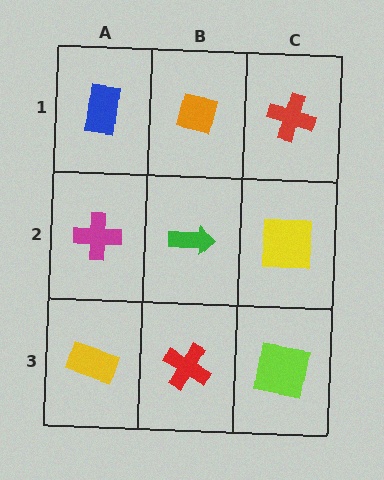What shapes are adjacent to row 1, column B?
A green arrow (row 2, column B), a blue rectangle (row 1, column A), a red cross (row 1, column C).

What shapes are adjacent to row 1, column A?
A magenta cross (row 2, column A), an orange square (row 1, column B).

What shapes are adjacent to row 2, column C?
A red cross (row 1, column C), a lime square (row 3, column C), a green arrow (row 2, column B).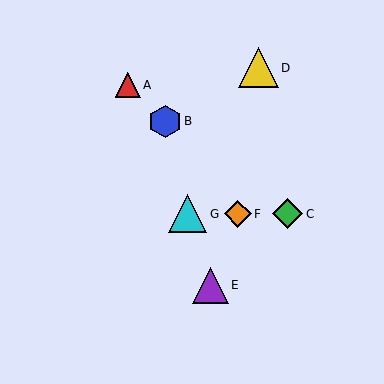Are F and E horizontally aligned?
No, F is at y≈214 and E is at y≈285.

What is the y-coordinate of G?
Object G is at y≈214.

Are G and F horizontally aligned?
Yes, both are at y≈214.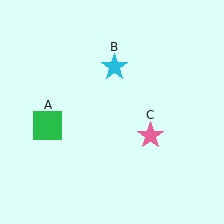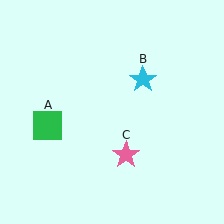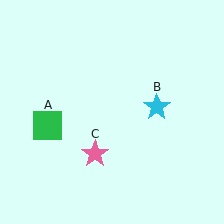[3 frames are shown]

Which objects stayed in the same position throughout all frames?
Green square (object A) remained stationary.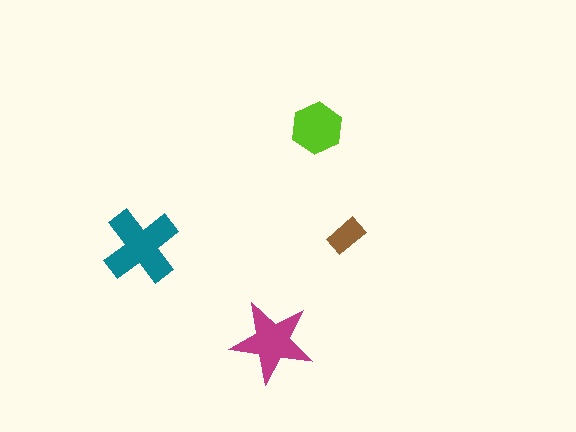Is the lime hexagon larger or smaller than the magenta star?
Smaller.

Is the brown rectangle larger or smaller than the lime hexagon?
Smaller.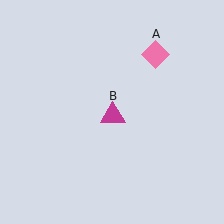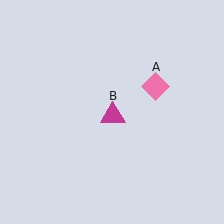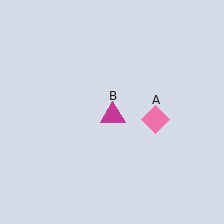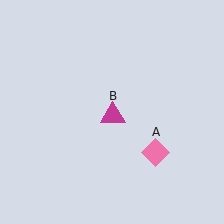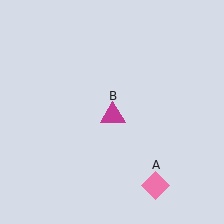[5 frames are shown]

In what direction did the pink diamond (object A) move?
The pink diamond (object A) moved down.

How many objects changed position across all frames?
1 object changed position: pink diamond (object A).